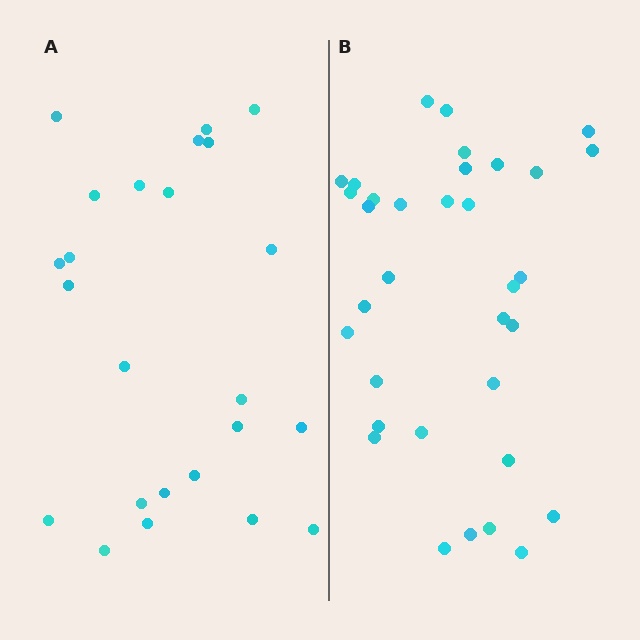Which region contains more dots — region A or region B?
Region B (the right region) has more dots.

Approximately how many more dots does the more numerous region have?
Region B has roughly 10 or so more dots than region A.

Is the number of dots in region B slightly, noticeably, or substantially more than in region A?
Region B has noticeably more, but not dramatically so. The ratio is roughly 1.4 to 1.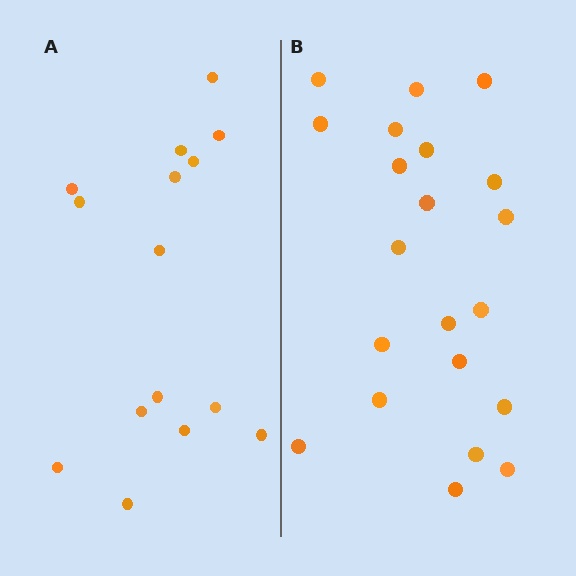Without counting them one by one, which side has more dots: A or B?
Region B (the right region) has more dots.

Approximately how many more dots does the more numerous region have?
Region B has about 6 more dots than region A.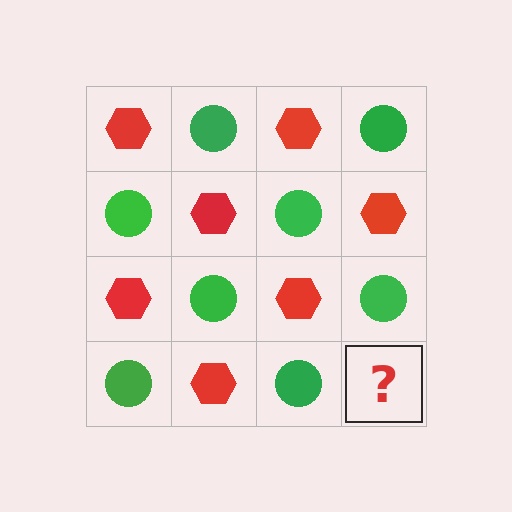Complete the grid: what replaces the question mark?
The question mark should be replaced with a red hexagon.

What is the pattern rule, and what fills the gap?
The rule is that it alternates red hexagon and green circle in a checkerboard pattern. The gap should be filled with a red hexagon.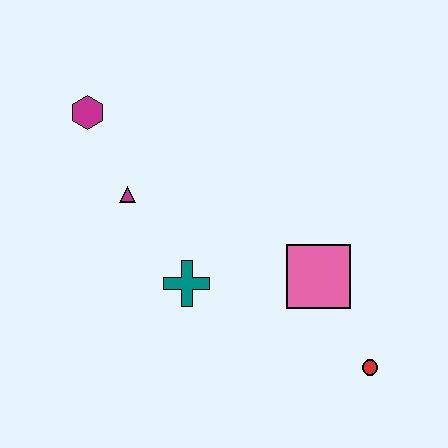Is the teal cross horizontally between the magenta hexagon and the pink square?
Yes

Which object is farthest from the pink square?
The magenta hexagon is farthest from the pink square.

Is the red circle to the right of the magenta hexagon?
Yes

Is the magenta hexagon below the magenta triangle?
No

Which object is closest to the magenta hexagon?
The magenta triangle is closest to the magenta hexagon.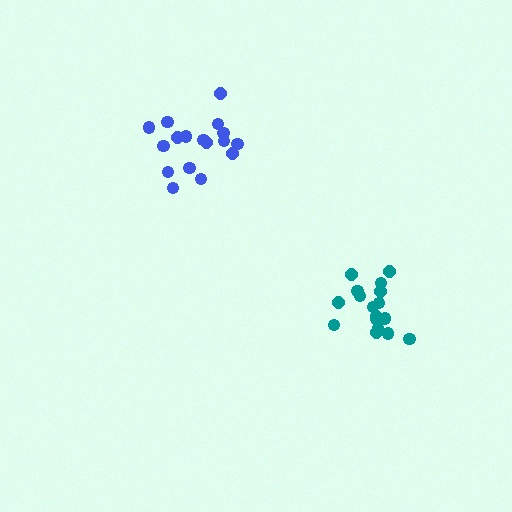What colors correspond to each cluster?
The clusters are colored: blue, teal.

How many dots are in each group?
Group 1: 17 dots, Group 2: 17 dots (34 total).